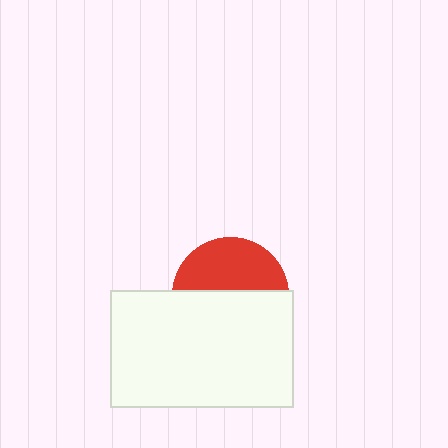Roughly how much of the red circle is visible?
A small part of it is visible (roughly 43%).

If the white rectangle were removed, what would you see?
You would see the complete red circle.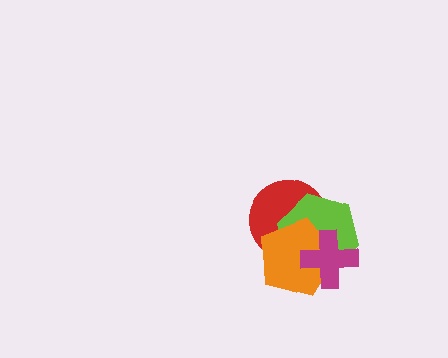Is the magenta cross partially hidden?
No, no other shape covers it.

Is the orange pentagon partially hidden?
Yes, it is partially covered by another shape.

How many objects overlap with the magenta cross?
3 objects overlap with the magenta cross.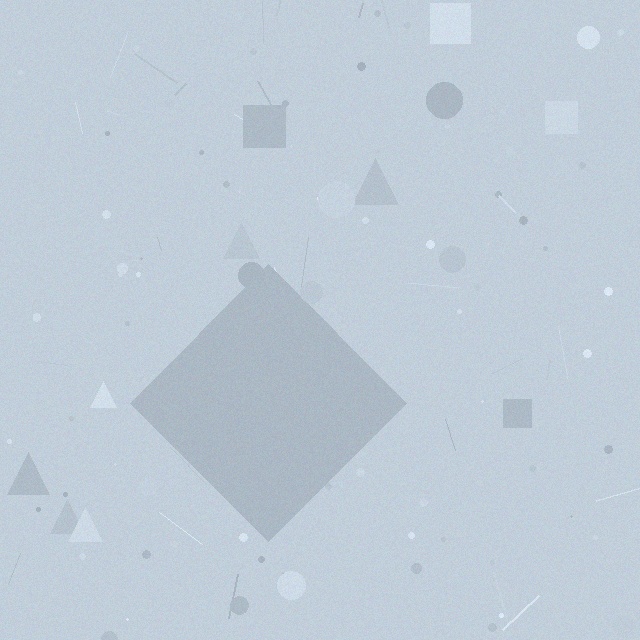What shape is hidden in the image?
A diamond is hidden in the image.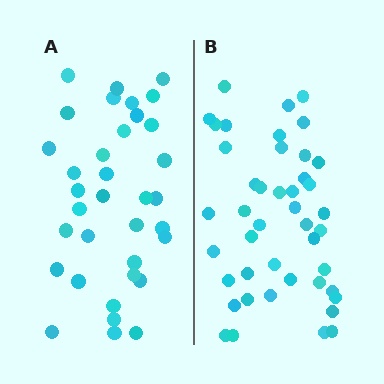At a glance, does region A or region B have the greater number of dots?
Region B (the right region) has more dots.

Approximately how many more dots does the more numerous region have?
Region B has roughly 8 or so more dots than region A.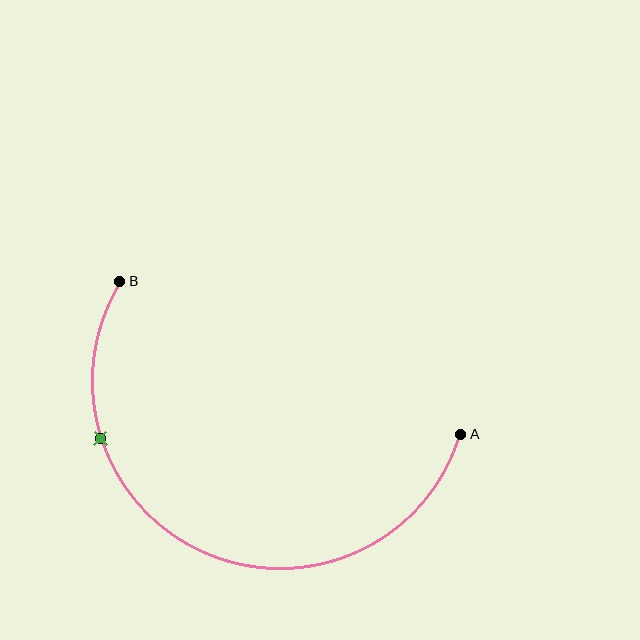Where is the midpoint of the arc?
The arc midpoint is the point on the curve farthest from the straight line joining A and B. It sits below that line.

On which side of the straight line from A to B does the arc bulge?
The arc bulges below the straight line connecting A and B.